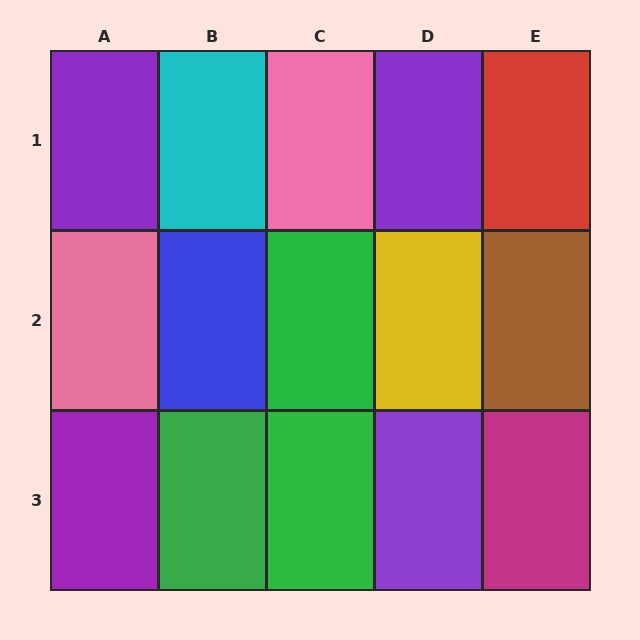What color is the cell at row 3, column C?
Green.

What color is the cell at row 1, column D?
Purple.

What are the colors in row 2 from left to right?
Pink, blue, green, yellow, brown.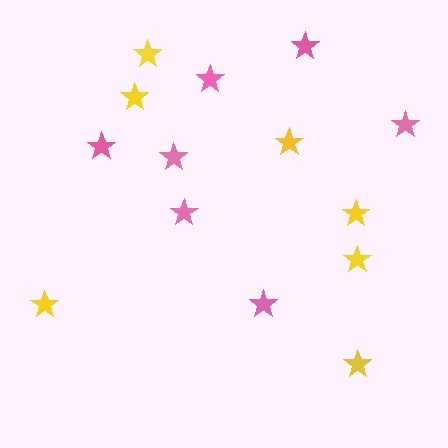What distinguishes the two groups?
There are 2 groups: one group of yellow stars (7) and one group of pink stars (7).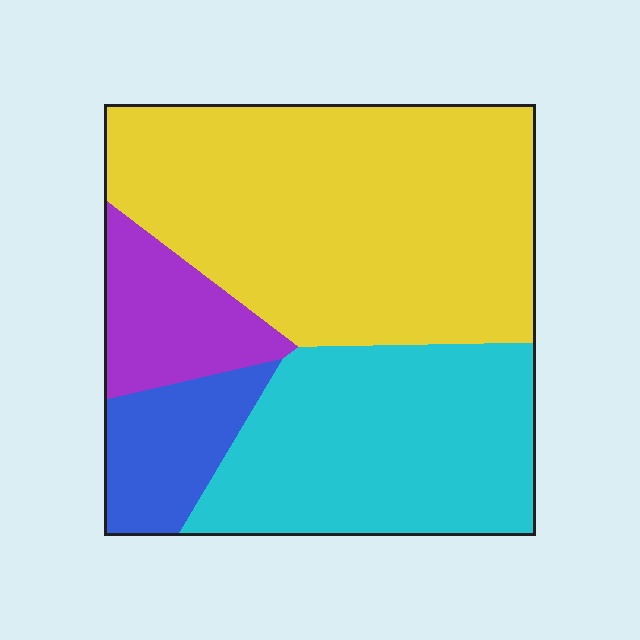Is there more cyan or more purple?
Cyan.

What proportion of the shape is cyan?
Cyan takes up about one third (1/3) of the shape.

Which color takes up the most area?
Yellow, at roughly 50%.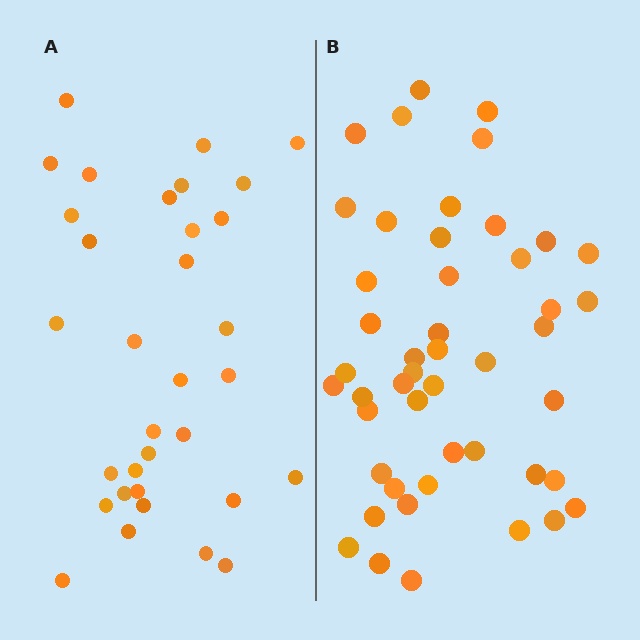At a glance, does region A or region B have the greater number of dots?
Region B (the right region) has more dots.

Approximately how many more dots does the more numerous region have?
Region B has approximately 15 more dots than region A.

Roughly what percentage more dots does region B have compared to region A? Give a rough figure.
About 40% more.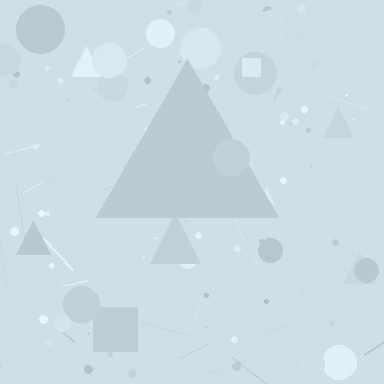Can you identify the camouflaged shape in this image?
The camouflaged shape is a triangle.